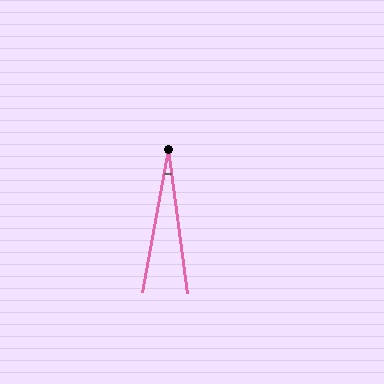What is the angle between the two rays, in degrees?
Approximately 18 degrees.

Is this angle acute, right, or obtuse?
It is acute.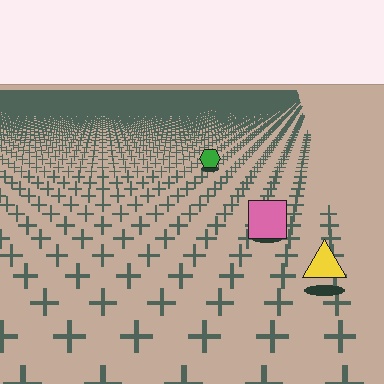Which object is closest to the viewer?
The yellow triangle is closest. The texture marks near it are larger and more spread out.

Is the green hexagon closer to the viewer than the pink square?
No. The pink square is closer — you can tell from the texture gradient: the ground texture is coarser near it.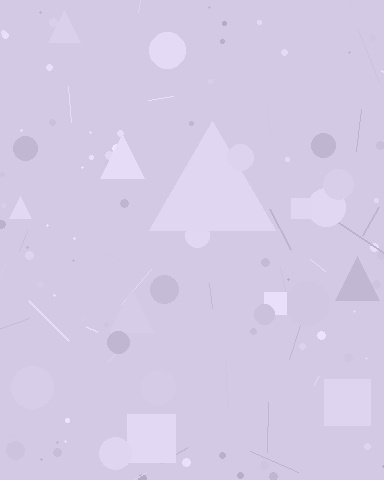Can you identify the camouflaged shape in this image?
The camouflaged shape is a triangle.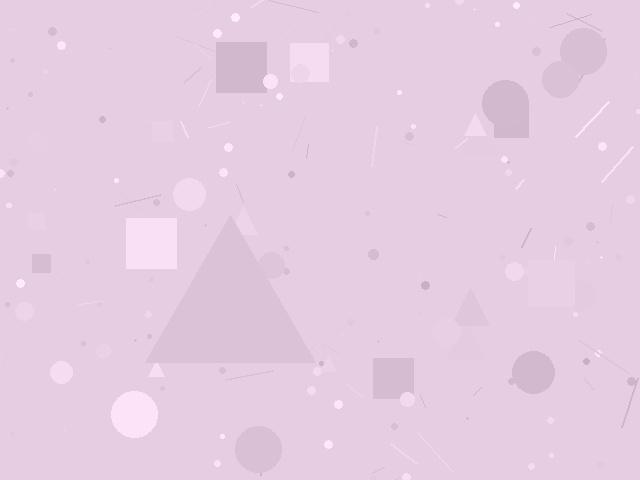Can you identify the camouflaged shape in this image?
The camouflaged shape is a triangle.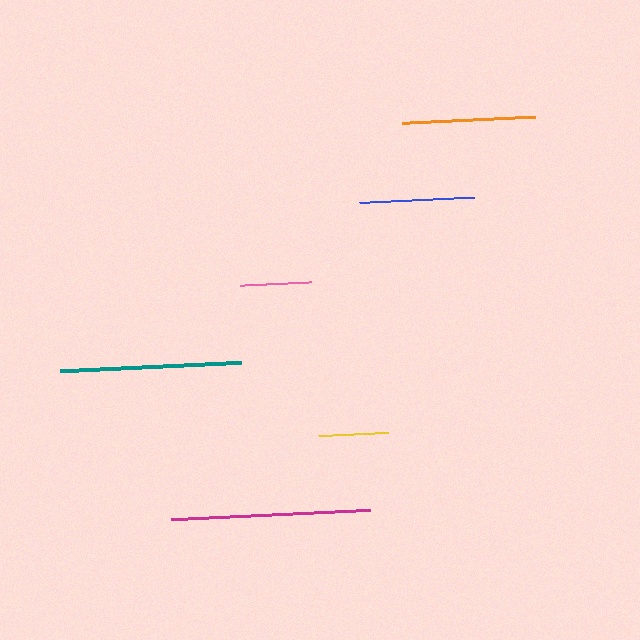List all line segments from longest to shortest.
From longest to shortest: magenta, teal, orange, blue, pink, yellow.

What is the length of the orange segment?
The orange segment is approximately 133 pixels long.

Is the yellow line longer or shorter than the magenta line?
The magenta line is longer than the yellow line.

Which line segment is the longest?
The magenta line is the longest at approximately 199 pixels.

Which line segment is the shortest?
The yellow line is the shortest at approximately 70 pixels.